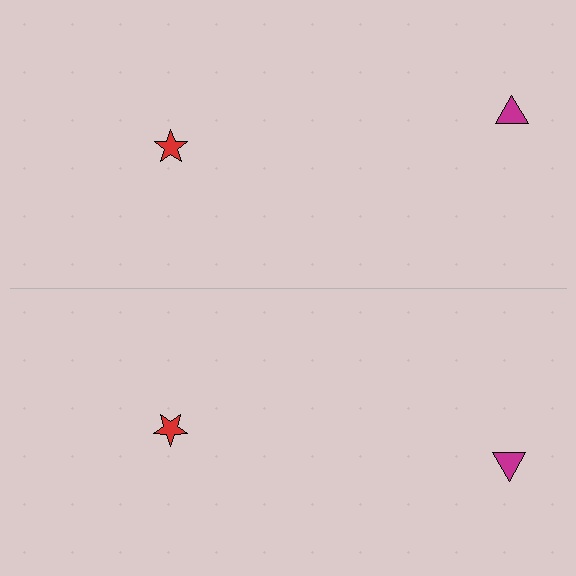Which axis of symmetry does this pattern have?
The pattern has a horizontal axis of symmetry running through the center of the image.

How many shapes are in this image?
There are 4 shapes in this image.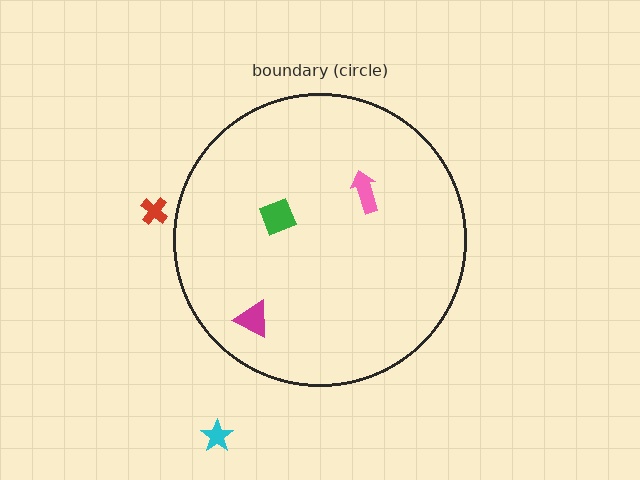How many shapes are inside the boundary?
3 inside, 2 outside.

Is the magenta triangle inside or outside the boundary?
Inside.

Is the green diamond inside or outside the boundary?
Inside.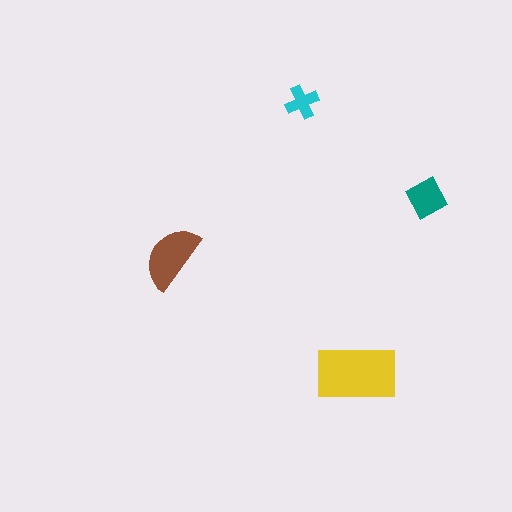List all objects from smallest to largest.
The cyan cross, the teal diamond, the brown semicircle, the yellow rectangle.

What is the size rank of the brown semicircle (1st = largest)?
2nd.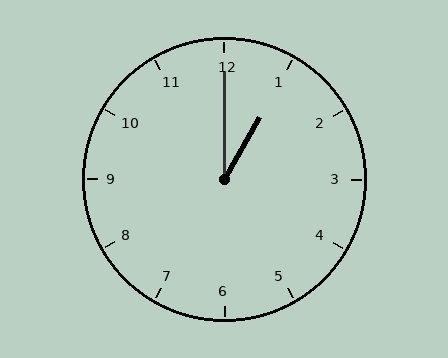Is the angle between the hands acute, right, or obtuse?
It is acute.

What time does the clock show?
1:00.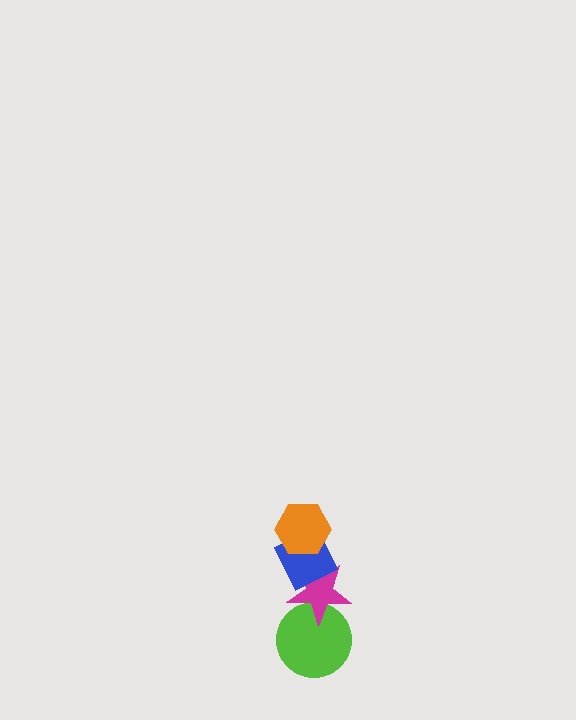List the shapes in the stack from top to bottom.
From top to bottom: the orange hexagon, the blue diamond, the magenta star, the lime circle.